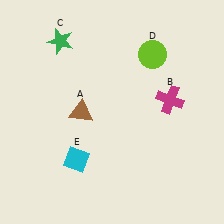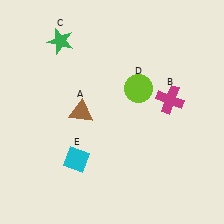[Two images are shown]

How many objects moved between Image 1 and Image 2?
1 object moved between the two images.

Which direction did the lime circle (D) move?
The lime circle (D) moved down.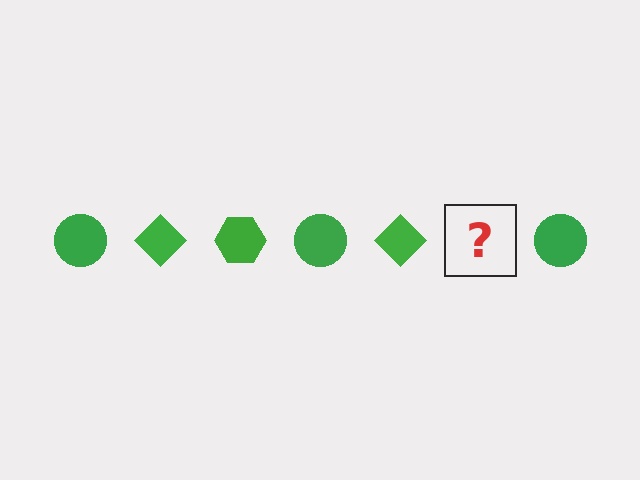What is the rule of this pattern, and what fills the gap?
The rule is that the pattern cycles through circle, diamond, hexagon shapes in green. The gap should be filled with a green hexagon.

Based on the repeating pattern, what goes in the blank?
The blank should be a green hexagon.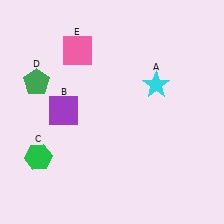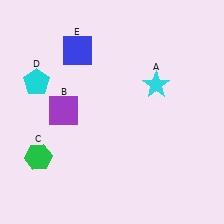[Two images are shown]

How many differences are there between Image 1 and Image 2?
There are 2 differences between the two images.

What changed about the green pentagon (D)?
In Image 1, D is green. In Image 2, it changed to cyan.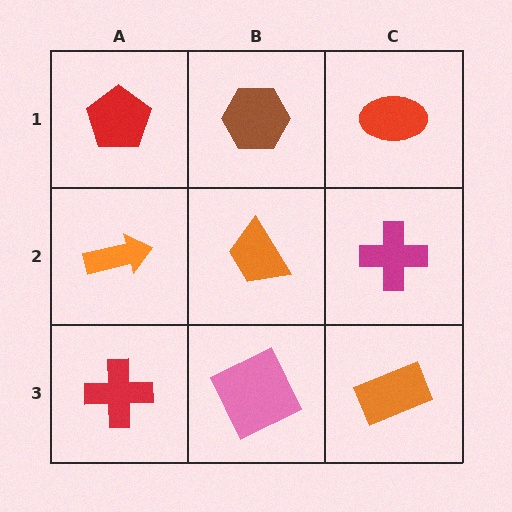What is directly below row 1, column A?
An orange arrow.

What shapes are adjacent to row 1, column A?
An orange arrow (row 2, column A), a brown hexagon (row 1, column B).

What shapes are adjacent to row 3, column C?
A magenta cross (row 2, column C), a pink square (row 3, column B).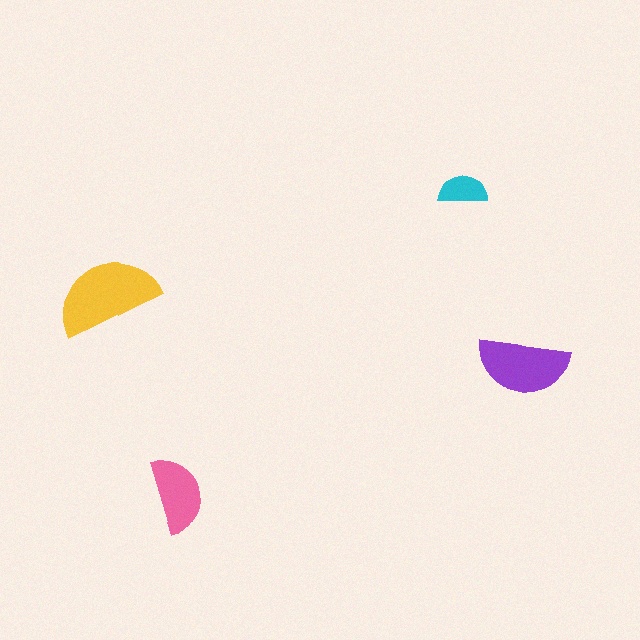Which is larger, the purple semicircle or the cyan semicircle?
The purple one.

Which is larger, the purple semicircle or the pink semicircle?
The purple one.